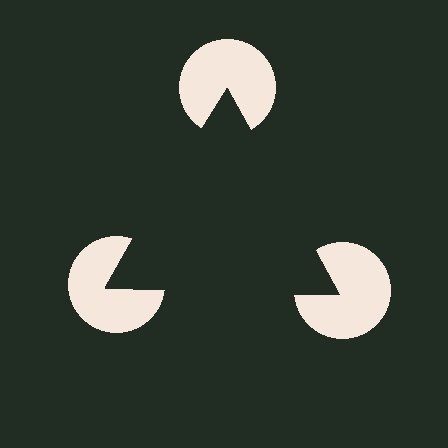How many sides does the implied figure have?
3 sides.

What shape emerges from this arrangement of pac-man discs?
An illusory triangle — its edges are inferred from the aligned wedge cuts in the pac-man discs, not physically drawn.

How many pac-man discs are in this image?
There are 3 — one at each vertex of the illusory triangle.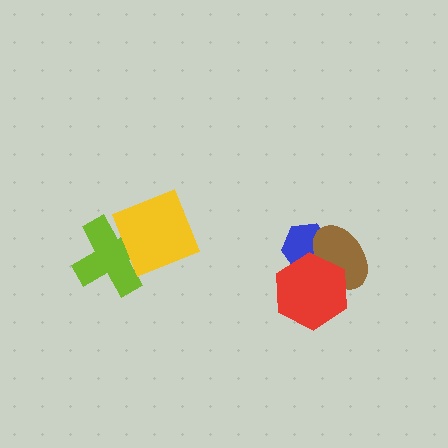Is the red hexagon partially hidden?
No, no other shape covers it.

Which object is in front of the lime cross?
The yellow diamond is in front of the lime cross.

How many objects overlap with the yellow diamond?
1 object overlaps with the yellow diamond.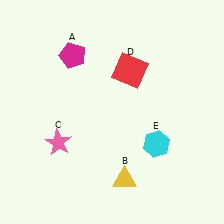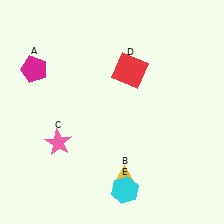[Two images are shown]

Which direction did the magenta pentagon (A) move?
The magenta pentagon (A) moved left.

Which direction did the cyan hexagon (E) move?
The cyan hexagon (E) moved down.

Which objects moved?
The objects that moved are: the magenta pentagon (A), the cyan hexagon (E).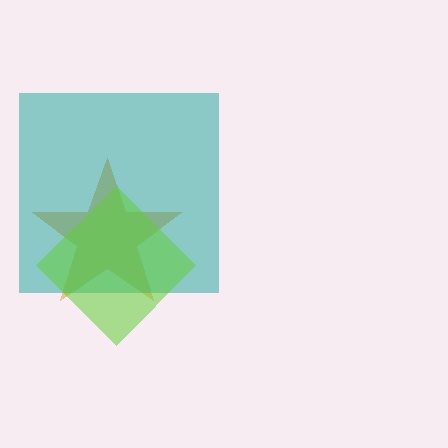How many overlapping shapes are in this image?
There are 3 overlapping shapes in the image.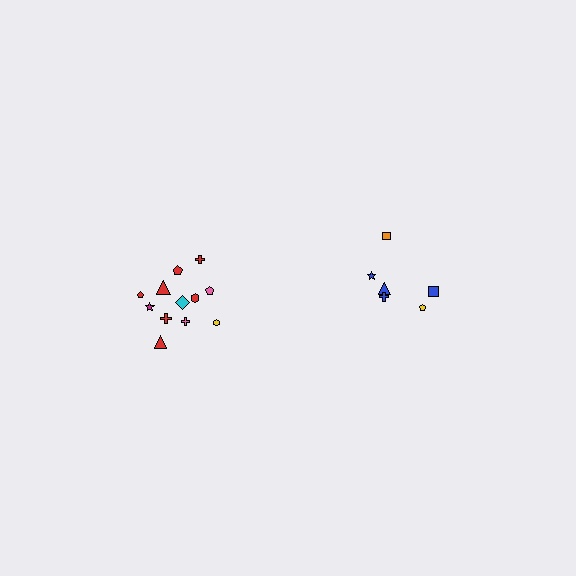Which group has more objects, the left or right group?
The left group.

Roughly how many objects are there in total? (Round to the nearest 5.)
Roughly 20 objects in total.